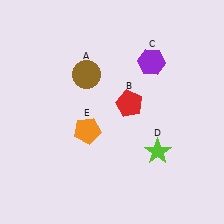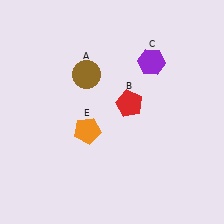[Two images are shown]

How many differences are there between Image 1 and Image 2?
There is 1 difference between the two images.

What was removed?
The lime star (D) was removed in Image 2.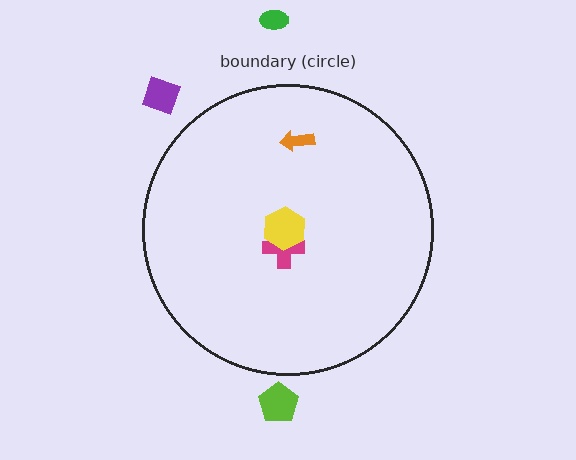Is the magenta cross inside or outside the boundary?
Inside.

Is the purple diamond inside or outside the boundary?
Outside.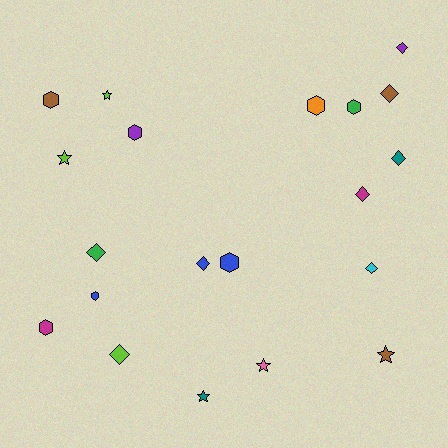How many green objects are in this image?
There are 2 green objects.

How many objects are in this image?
There are 20 objects.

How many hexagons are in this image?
There are 7 hexagons.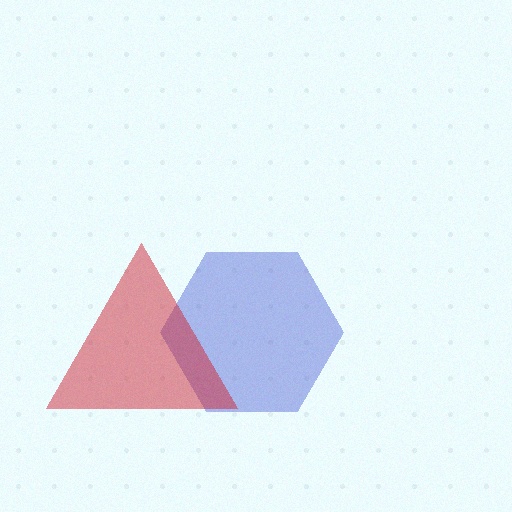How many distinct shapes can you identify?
There are 2 distinct shapes: a blue hexagon, a red triangle.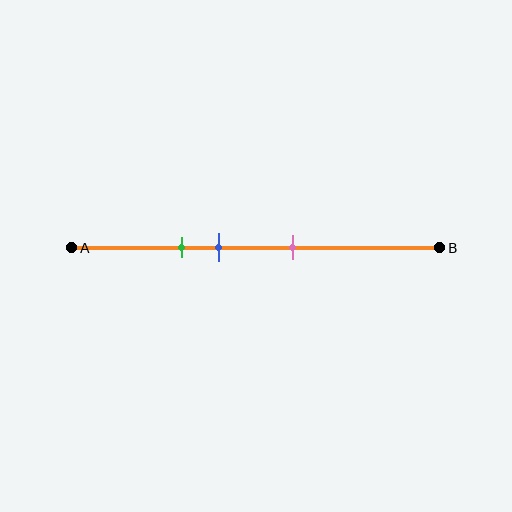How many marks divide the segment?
There are 3 marks dividing the segment.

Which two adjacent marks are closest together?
The green and blue marks are the closest adjacent pair.